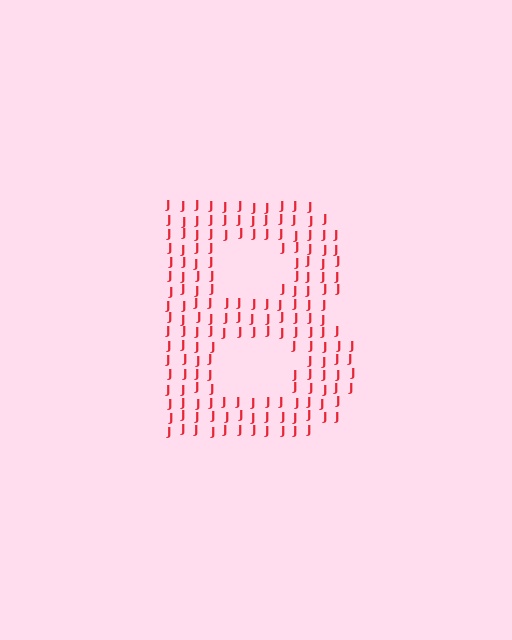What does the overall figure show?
The overall figure shows the letter B.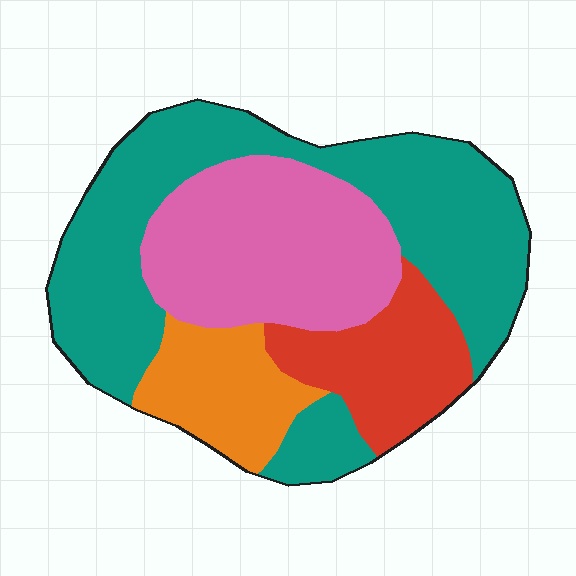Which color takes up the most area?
Teal, at roughly 45%.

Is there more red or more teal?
Teal.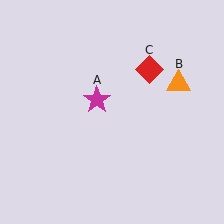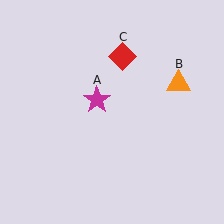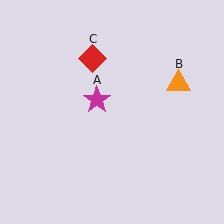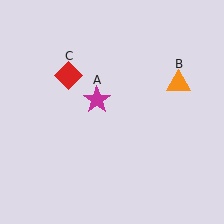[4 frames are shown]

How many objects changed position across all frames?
1 object changed position: red diamond (object C).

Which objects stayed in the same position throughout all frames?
Magenta star (object A) and orange triangle (object B) remained stationary.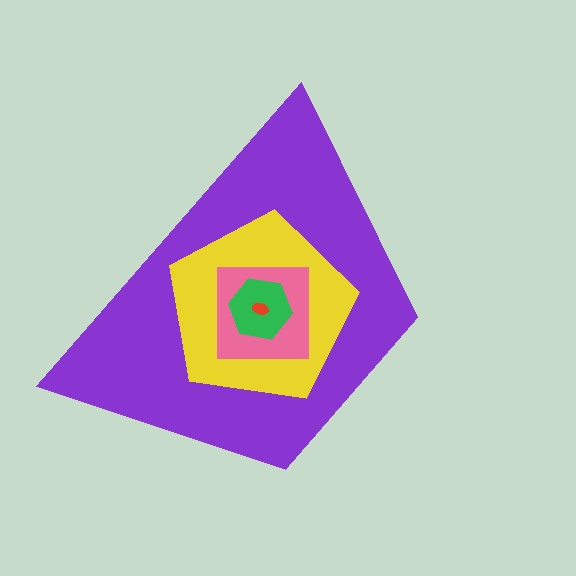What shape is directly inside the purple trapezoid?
The yellow pentagon.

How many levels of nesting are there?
5.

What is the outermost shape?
The purple trapezoid.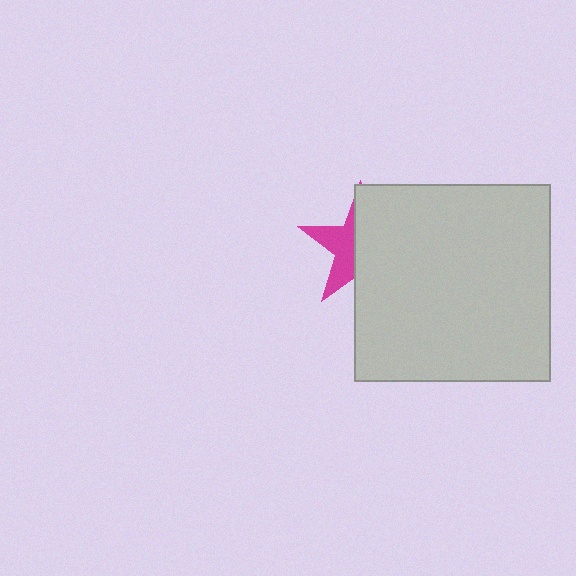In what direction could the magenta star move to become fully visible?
The magenta star could move left. That would shift it out from behind the light gray square entirely.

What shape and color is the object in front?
The object in front is a light gray square.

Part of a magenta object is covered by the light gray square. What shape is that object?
It is a star.